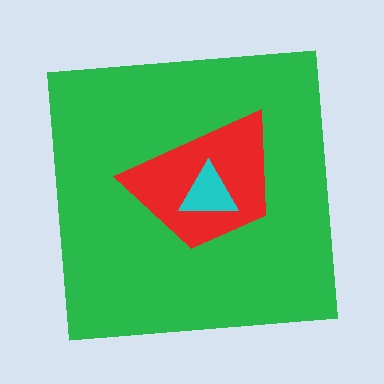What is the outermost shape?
The green square.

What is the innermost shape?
The cyan triangle.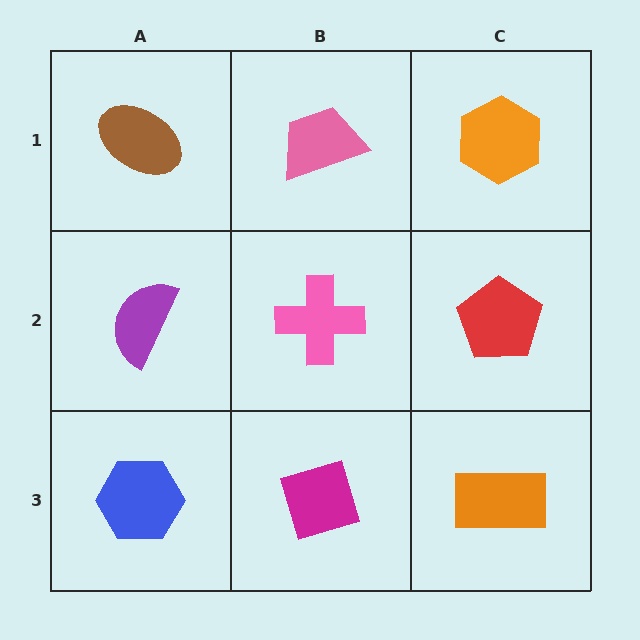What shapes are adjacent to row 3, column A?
A purple semicircle (row 2, column A), a magenta diamond (row 3, column B).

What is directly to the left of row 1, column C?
A pink trapezoid.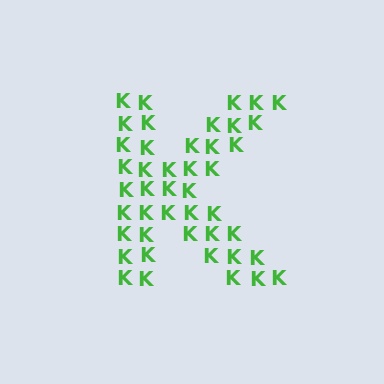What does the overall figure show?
The overall figure shows the letter K.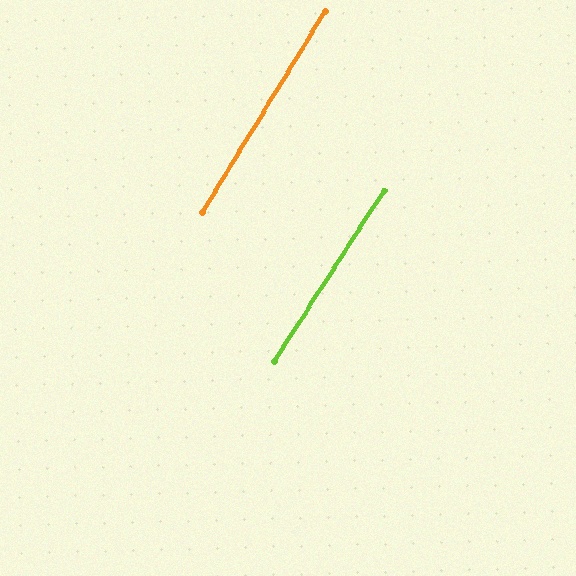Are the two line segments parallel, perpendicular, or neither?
Parallel — their directions differ by only 1.3°.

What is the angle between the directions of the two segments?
Approximately 1 degree.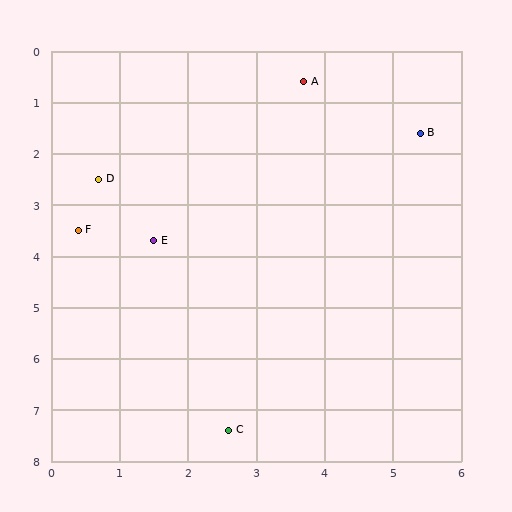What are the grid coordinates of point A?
Point A is at approximately (3.7, 0.6).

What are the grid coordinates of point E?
Point E is at approximately (1.5, 3.7).